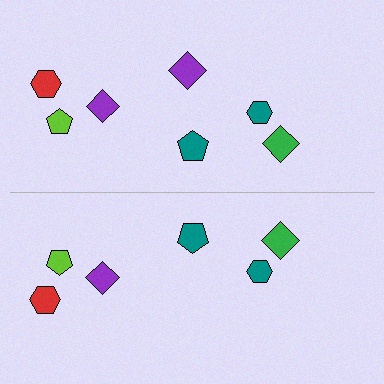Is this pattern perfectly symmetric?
No, the pattern is not perfectly symmetric. A purple diamond is missing from the bottom side.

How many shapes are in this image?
There are 13 shapes in this image.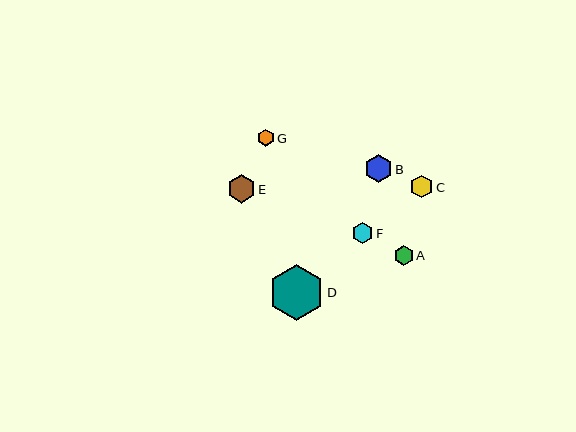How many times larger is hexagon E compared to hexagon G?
Hexagon E is approximately 1.7 times the size of hexagon G.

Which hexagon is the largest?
Hexagon D is the largest with a size of approximately 55 pixels.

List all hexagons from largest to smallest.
From largest to smallest: D, E, B, C, F, A, G.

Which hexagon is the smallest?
Hexagon G is the smallest with a size of approximately 17 pixels.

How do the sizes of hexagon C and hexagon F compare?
Hexagon C and hexagon F are approximately the same size.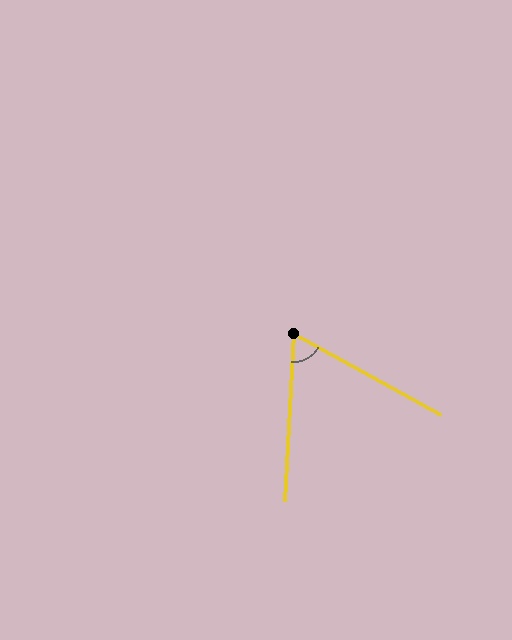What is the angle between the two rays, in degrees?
Approximately 64 degrees.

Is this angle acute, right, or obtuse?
It is acute.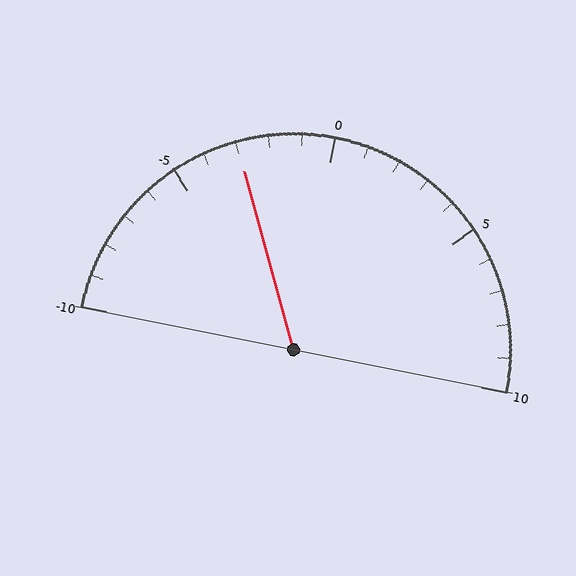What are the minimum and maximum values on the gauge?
The gauge ranges from -10 to 10.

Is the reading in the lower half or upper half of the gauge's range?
The reading is in the lower half of the range (-10 to 10).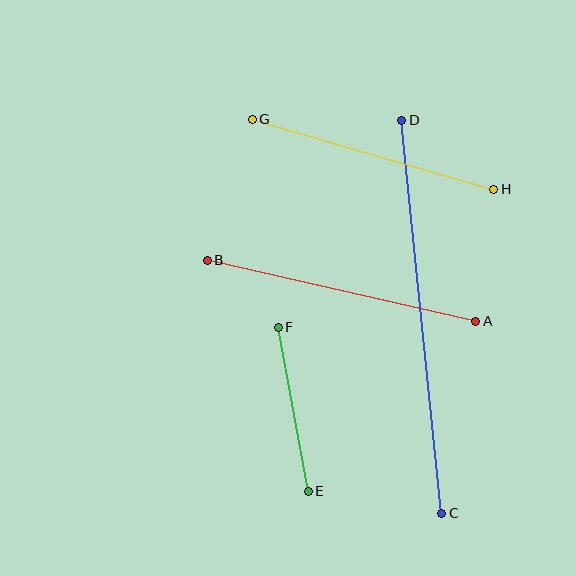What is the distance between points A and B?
The distance is approximately 275 pixels.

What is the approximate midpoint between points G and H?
The midpoint is at approximately (373, 154) pixels.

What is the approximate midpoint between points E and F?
The midpoint is at approximately (293, 409) pixels.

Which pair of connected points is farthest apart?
Points C and D are farthest apart.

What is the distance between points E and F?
The distance is approximately 167 pixels.